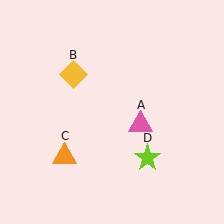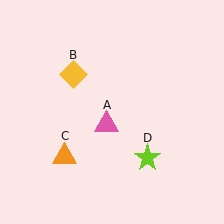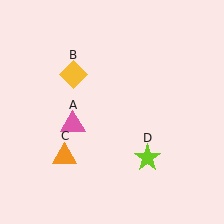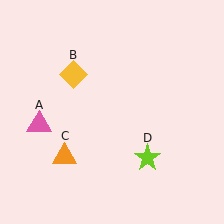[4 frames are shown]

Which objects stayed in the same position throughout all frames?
Yellow diamond (object B) and orange triangle (object C) and lime star (object D) remained stationary.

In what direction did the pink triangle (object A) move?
The pink triangle (object A) moved left.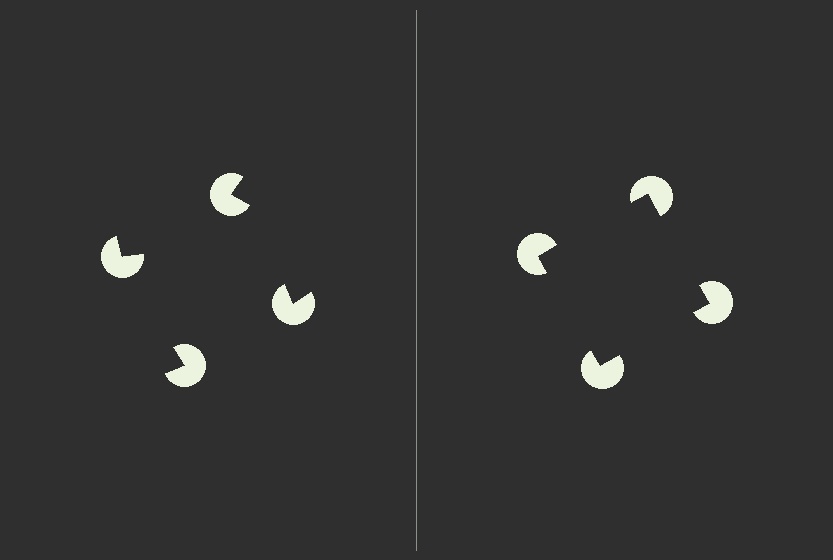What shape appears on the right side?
An illusory square.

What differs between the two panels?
The pac-man discs are positioned identically on both sides; only the wedge orientations differ. On the right they align to a square; on the left they are misaligned.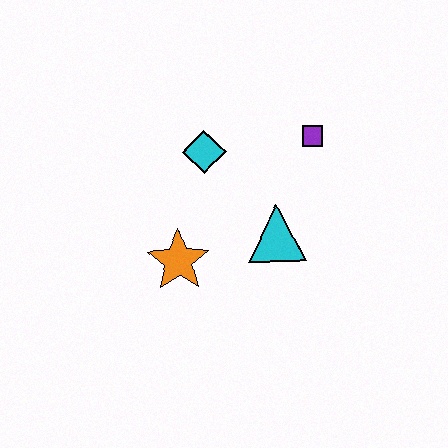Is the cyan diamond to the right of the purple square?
No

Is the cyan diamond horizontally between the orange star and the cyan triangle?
Yes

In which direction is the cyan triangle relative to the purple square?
The cyan triangle is below the purple square.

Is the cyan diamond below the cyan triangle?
No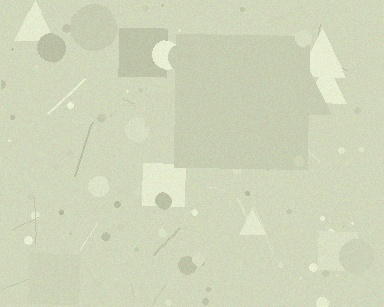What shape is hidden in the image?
A square is hidden in the image.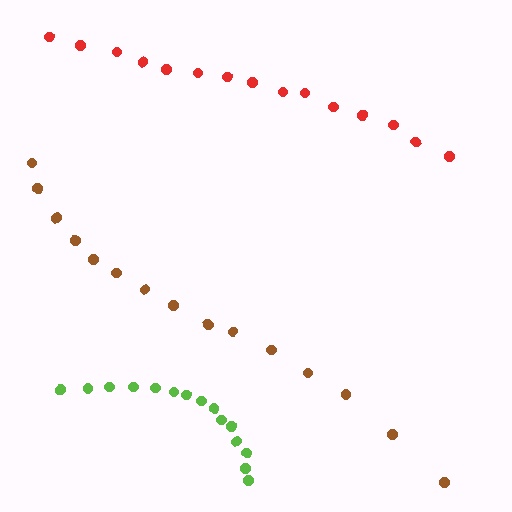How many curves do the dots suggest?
There are 3 distinct paths.